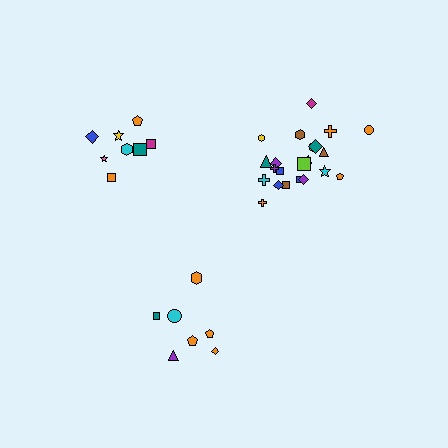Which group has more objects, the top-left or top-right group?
The top-right group.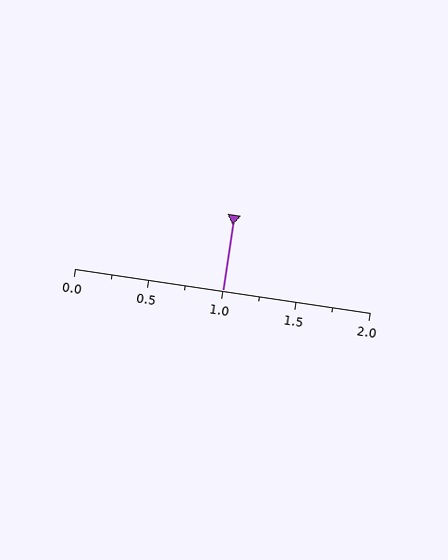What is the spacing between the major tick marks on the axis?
The major ticks are spaced 0.5 apart.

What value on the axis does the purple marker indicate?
The marker indicates approximately 1.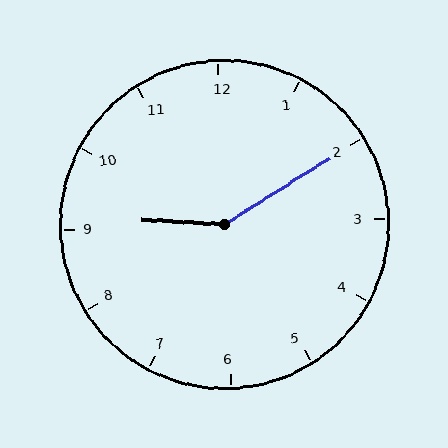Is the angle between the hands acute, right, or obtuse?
It is obtuse.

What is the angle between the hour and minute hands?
Approximately 145 degrees.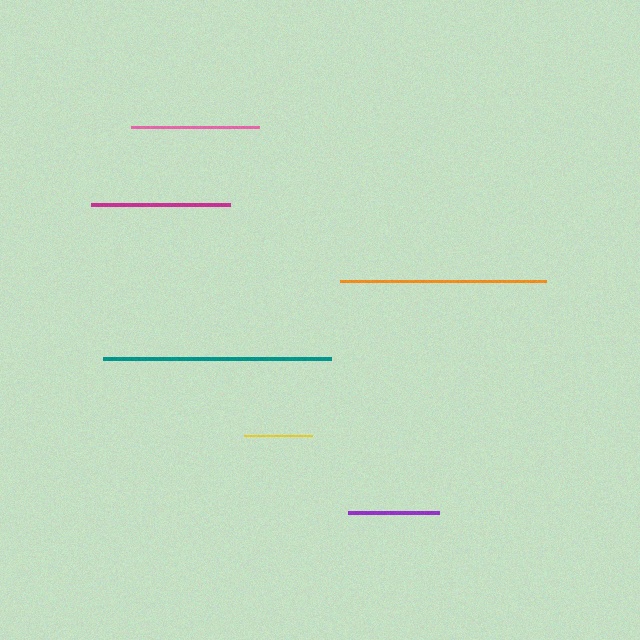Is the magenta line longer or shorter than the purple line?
The magenta line is longer than the purple line.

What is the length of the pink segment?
The pink segment is approximately 128 pixels long.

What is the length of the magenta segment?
The magenta segment is approximately 139 pixels long.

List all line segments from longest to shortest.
From longest to shortest: teal, orange, magenta, pink, purple, yellow.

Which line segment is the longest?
The teal line is the longest at approximately 228 pixels.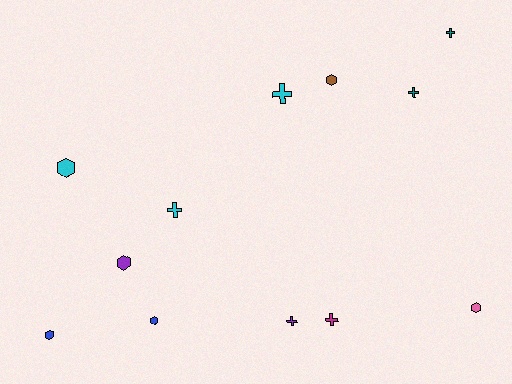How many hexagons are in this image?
There are 6 hexagons.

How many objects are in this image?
There are 12 objects.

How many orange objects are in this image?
There are no orange objects.